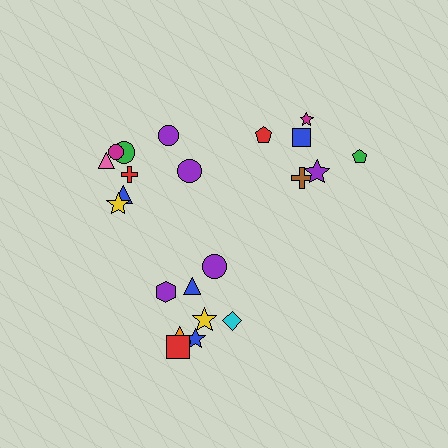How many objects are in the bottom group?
There are 8 objects.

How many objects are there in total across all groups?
There are 22 objects.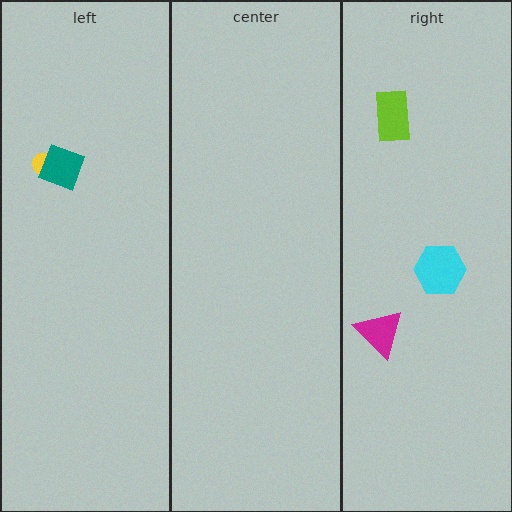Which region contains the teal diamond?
The left region.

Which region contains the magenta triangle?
The right region.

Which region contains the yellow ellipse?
The left region.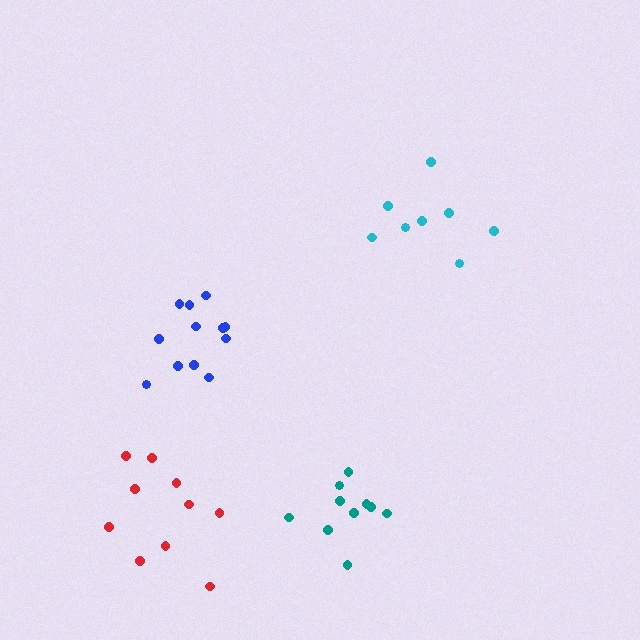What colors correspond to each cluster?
The clusters are colored: cyan, red, teal, blue.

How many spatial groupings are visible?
There are 4 spatial groupings.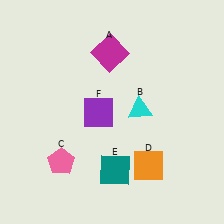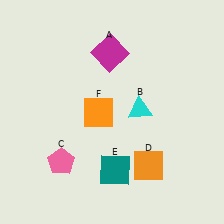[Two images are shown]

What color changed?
The square (F) changed from purple in Image 1 to orange in Image 2.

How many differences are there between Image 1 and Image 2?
There is 1 difference between the two images.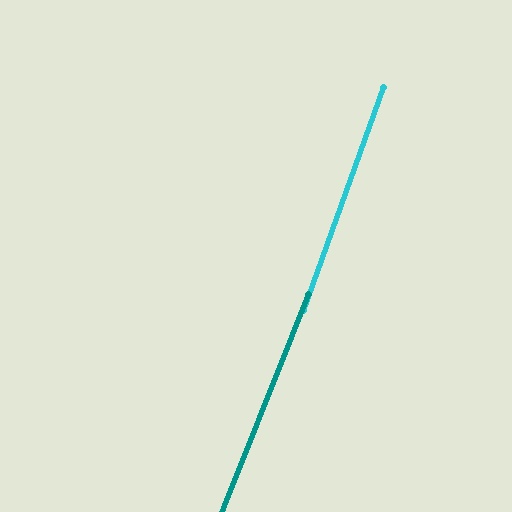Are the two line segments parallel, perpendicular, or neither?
Parallel — their directions differ by only 1.9°.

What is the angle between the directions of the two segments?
Approximately 2 degrees.